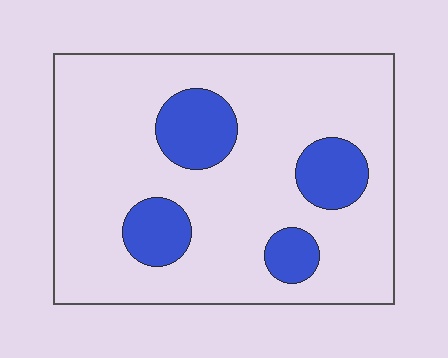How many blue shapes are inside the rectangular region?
4.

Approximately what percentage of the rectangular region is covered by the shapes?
Approximately 20%.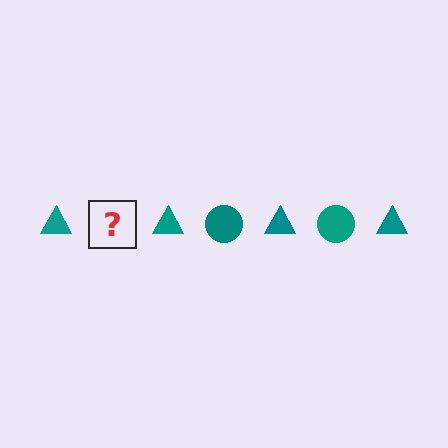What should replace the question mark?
The question mark should be replaced with a teal circle.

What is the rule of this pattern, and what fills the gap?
The rule is that the pattern cycles through triangle, circle shapes in teal. The gap should be filled with a teal circle.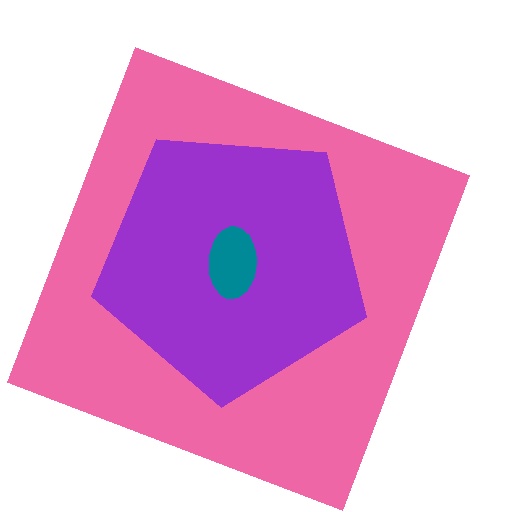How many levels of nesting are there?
3.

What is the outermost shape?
The pink square.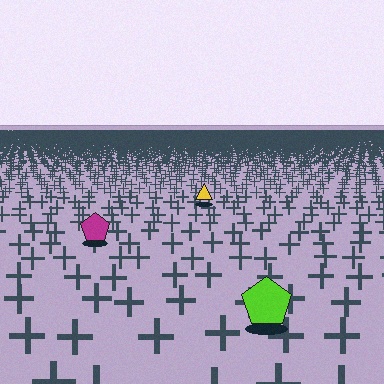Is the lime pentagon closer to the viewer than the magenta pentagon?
Yes. The lime pentagon is closer — you can tell from the texture gradient: the ground texture is coarser near it.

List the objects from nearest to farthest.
From nearest to farthest: the lime pentagon, the magenta pentagon, the yellow triangle.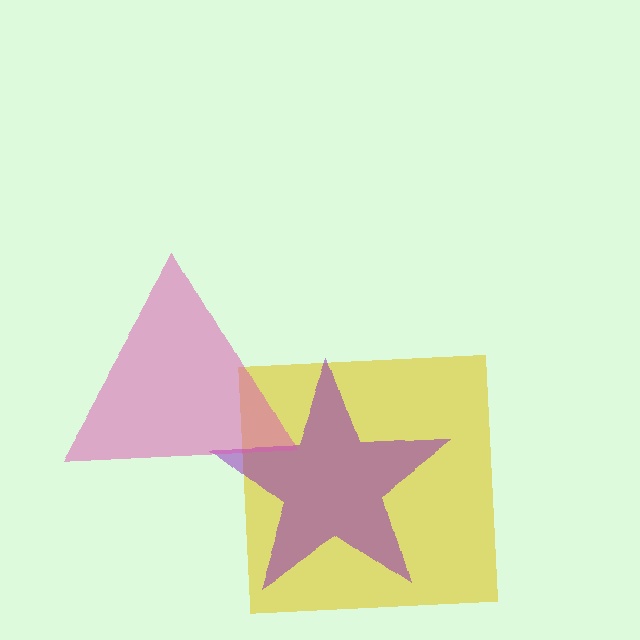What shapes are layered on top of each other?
The layered shapes are: a yellow square, a purple star, a pink triangle.